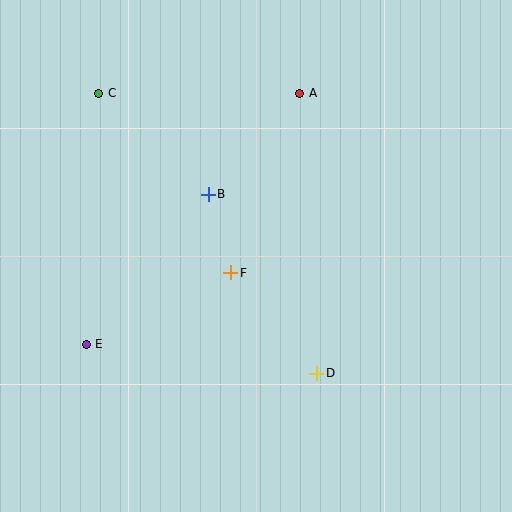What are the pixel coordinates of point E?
Point E is at (86, 344).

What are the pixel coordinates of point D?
Point D is at (317, 373).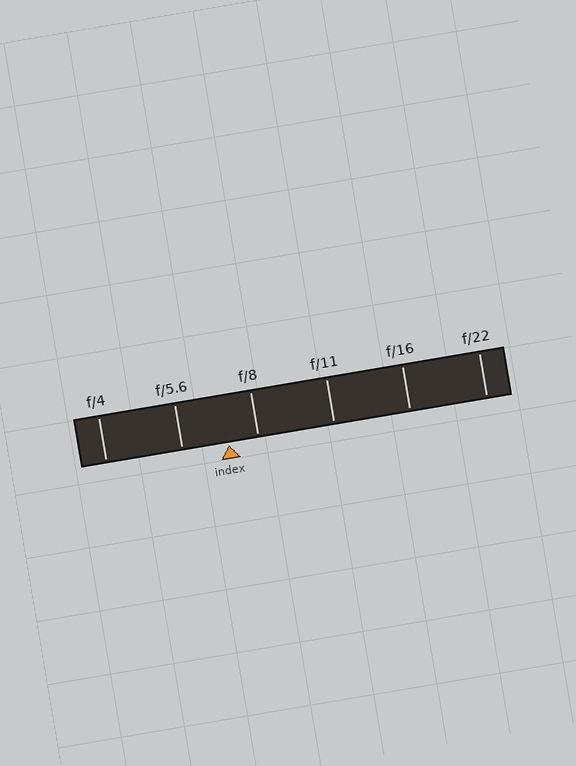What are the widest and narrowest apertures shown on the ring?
The widest aperture shown is f/4 and the narrowest is f/22.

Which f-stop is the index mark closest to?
The index mark is closest to f/8.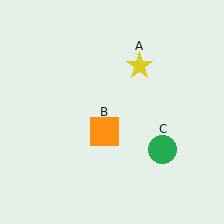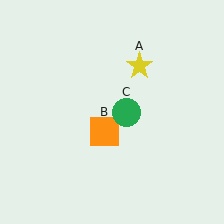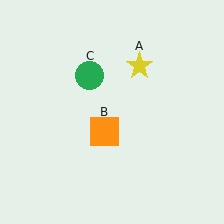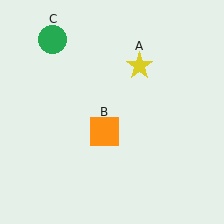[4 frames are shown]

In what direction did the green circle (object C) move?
The green circle (object C) moved up and to the left.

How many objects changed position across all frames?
1 object changed position: green circle (object C).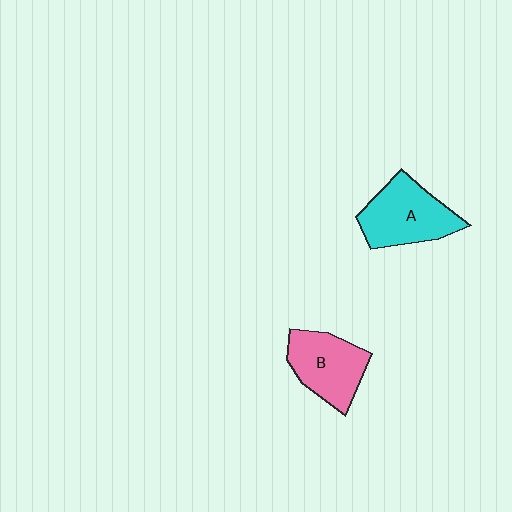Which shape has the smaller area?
Shape B (pink).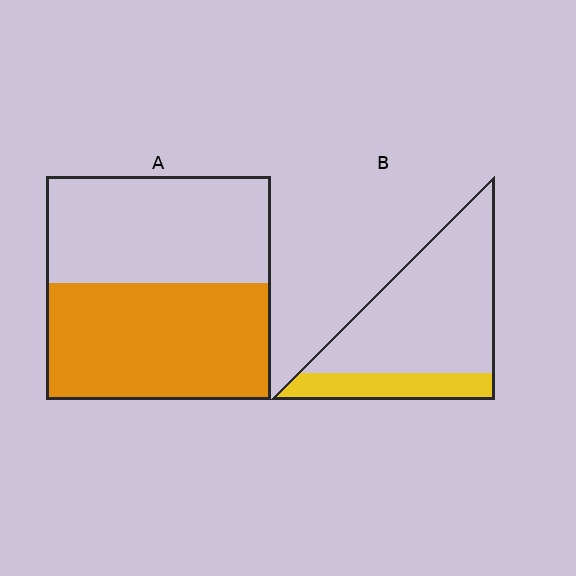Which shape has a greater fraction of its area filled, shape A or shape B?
Shape A.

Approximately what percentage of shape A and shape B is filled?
A is approximately 50% and B is approximately 25%.